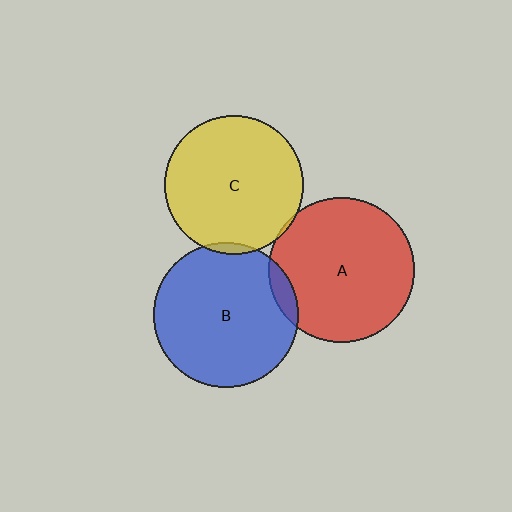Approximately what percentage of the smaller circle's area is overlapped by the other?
Approximately 5%.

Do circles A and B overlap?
Yes.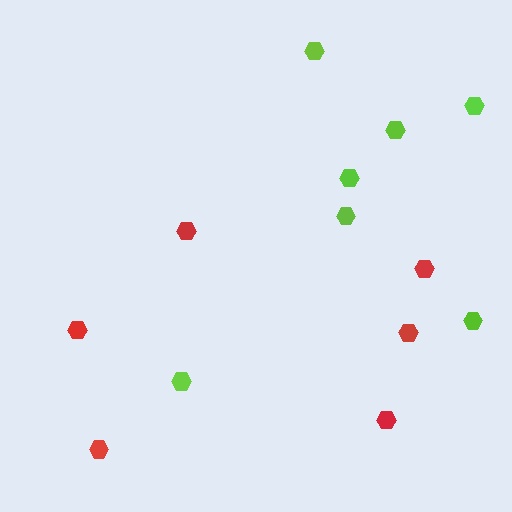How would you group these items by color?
There are 2 groups: one group of lime hexagons (7) and one group of red hexagons (6).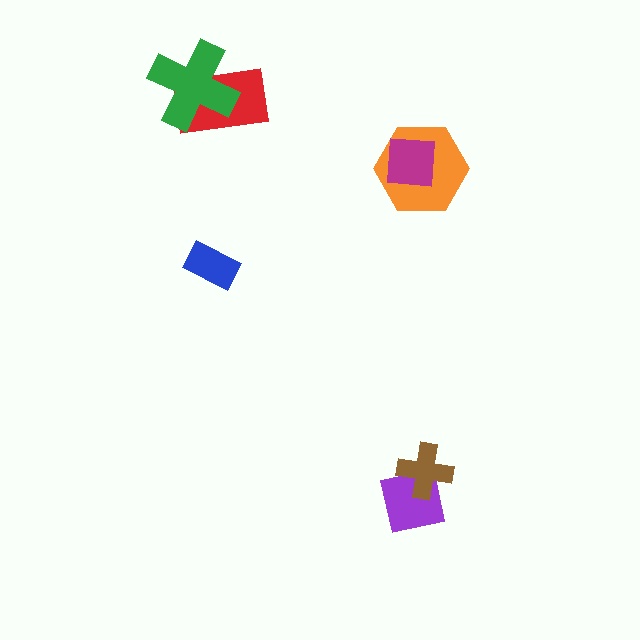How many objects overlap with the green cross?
1 object overlaps with the green cross.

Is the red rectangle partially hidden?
Yes, it is partially covered by another shape.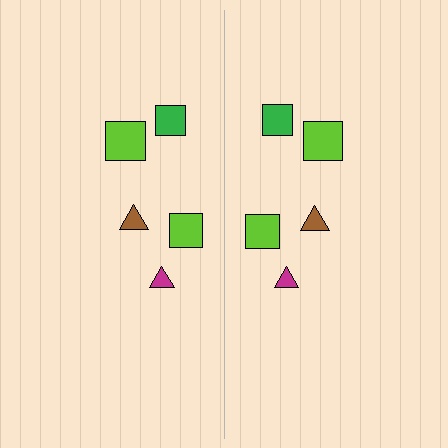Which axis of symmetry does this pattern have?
The pattern has a vertical axis of symmetry running through the center of the image.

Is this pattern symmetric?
Yes, this pattern has bilateral (reflection) symmetry.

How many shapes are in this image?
There are 10 shapes in this image.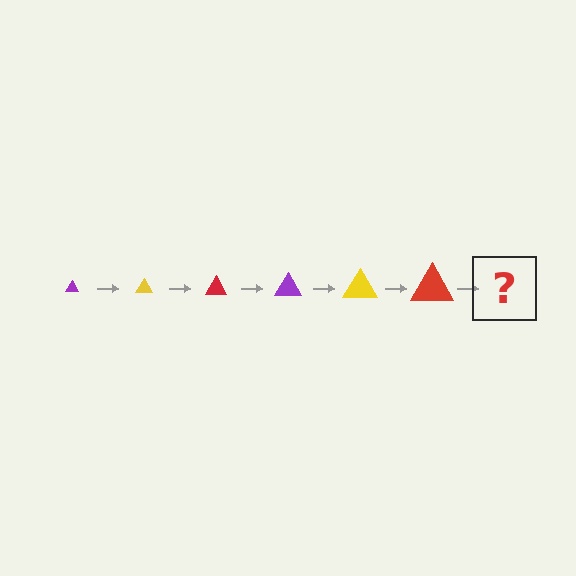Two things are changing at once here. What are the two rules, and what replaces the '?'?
The two rules are that the triangle grows larger each step and the color cycles through purple, yellow, and red. The '?' should be a purple triangle, larger than the previous one.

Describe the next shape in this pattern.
It should be a purple triangle, larger than the previous one.